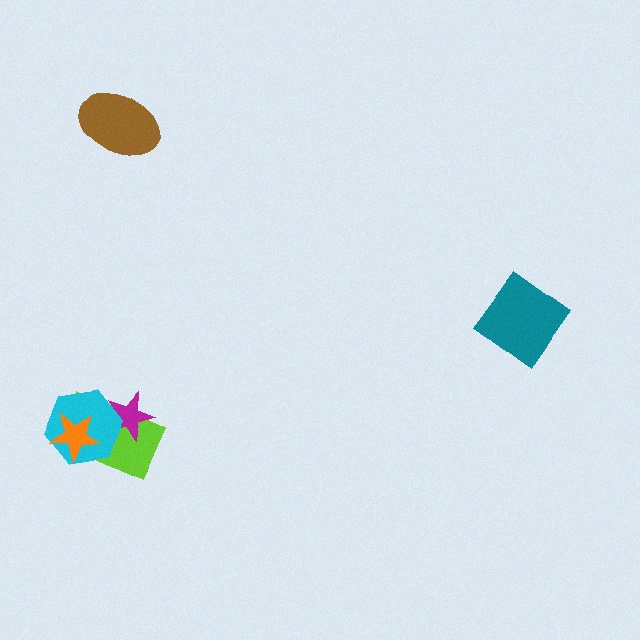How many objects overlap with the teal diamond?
0 objects overlap with the teal diamond.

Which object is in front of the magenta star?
The cyan hexagon is in front of the magenta star.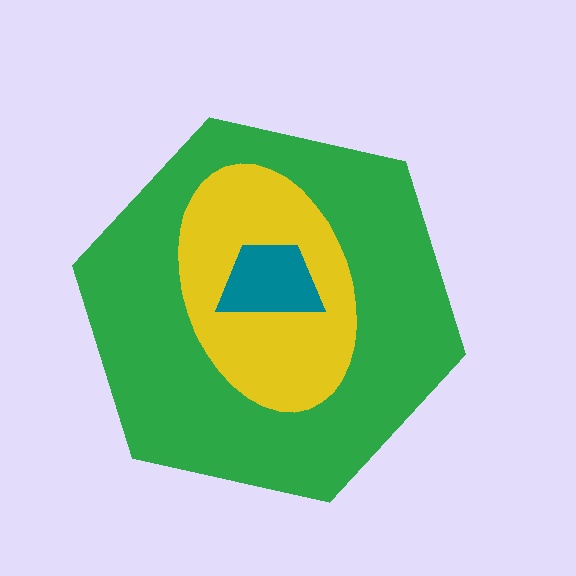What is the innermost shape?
The teal trapezoid.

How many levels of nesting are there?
3.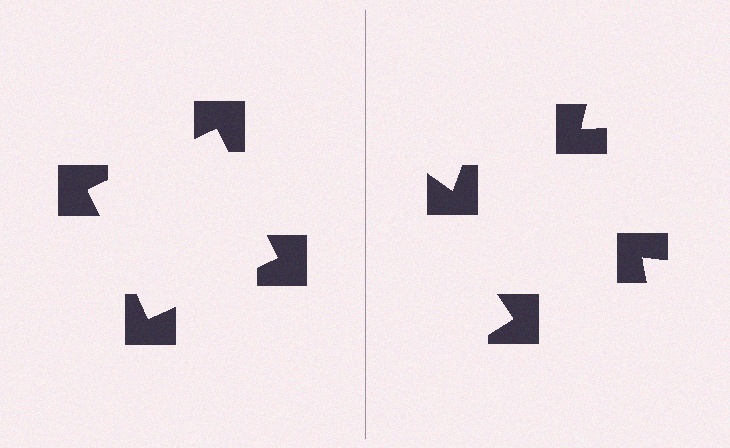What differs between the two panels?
The notched squares are positioned identically on both sides; only the wedge orientations differ. On the left they align to a square; on the right they are misaligned.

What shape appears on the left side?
An illusory square.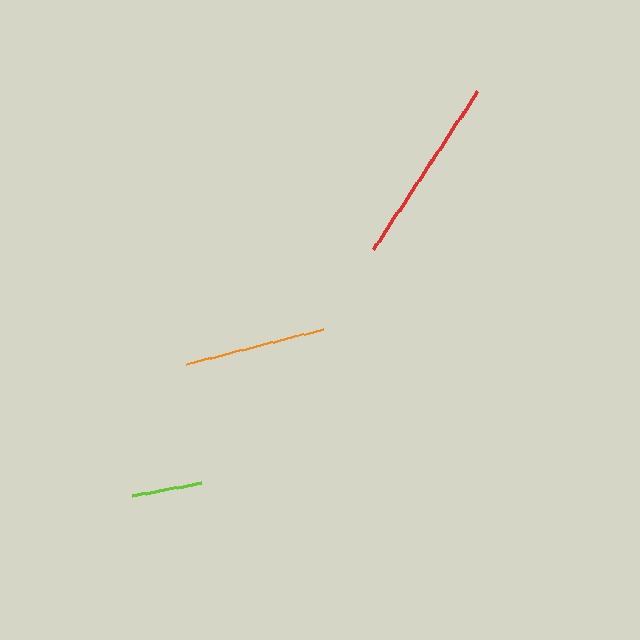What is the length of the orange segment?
The orange segment is approximately 141 pixels long.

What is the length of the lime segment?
The lime segment is approximately 70 pixels long.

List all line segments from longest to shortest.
From longest to shortest: red, orange, lime.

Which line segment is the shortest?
The lime line is the shortest at approximately 70 pixels.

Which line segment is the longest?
The red line is the longest at approximately 189 pixels.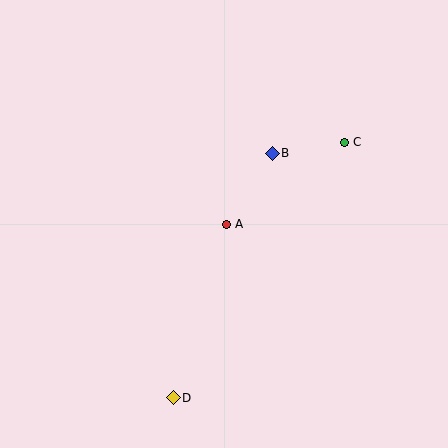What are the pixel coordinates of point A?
Point A is at (226, 224).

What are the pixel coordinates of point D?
Point D is at (173, 398).